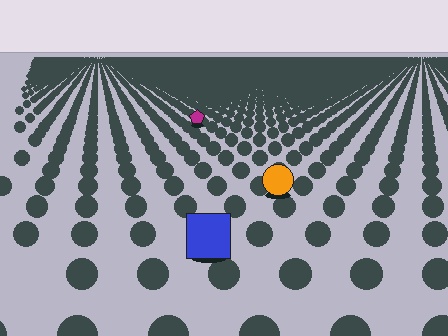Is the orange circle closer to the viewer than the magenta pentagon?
Yes. The orange circle is closer — you can tell from the texture gradient: the ground texture is coarser near it.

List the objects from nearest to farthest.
From nearest to farthest: the blue square, the orange circle, the magenta pentagon.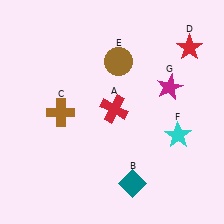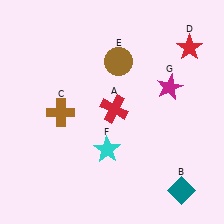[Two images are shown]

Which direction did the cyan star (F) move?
The cyan star (F) moved left.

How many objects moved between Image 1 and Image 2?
2 objects moved between the two images.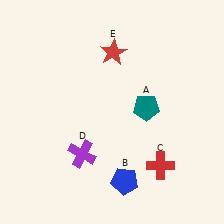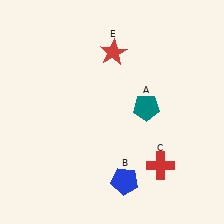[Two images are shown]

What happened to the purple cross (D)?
The purple cross (D) was removed in Image 2. It was in the bottom-left area of Image 1.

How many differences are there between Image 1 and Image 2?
There is 1 difference between the two images.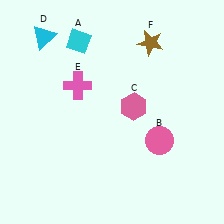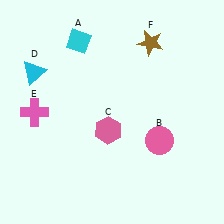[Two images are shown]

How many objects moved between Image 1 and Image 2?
3 objects moved between the two images.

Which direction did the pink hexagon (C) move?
The pink hexagon (C) moved left.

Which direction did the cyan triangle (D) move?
The cyan triangle (D) moved down.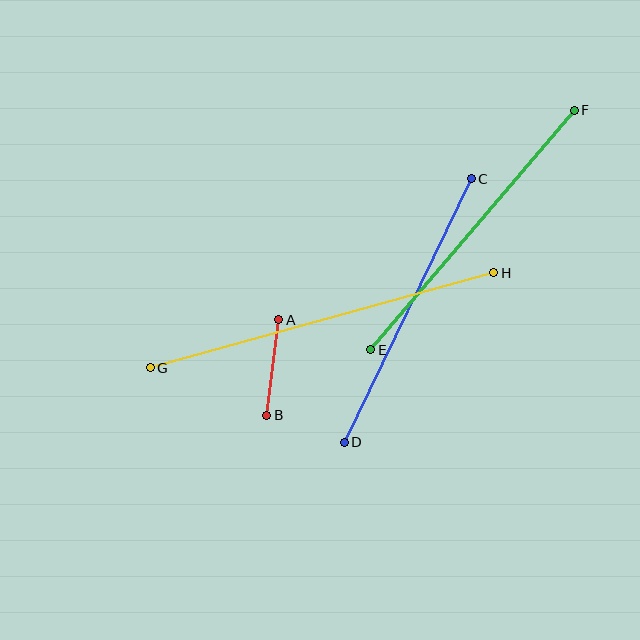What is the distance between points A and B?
The distance is approximately 96 pixels.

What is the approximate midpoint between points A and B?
The midpoint is at approximately (273, 367) pixels.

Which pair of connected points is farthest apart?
Points G and H are farthest apart.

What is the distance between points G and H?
The distance is approximately 357 pixels.